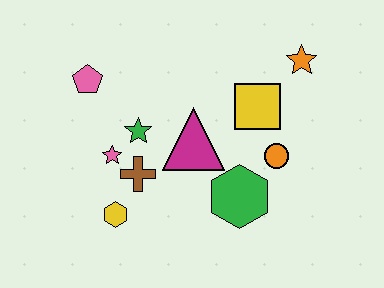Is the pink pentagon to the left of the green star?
Yes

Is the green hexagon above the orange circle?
No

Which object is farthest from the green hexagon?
The pink pentagon is farthest from the green hexagon.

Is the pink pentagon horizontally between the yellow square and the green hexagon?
No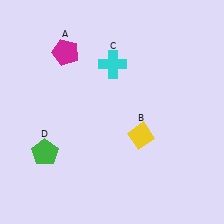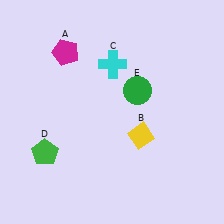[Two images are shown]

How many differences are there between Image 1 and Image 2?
There is 1 difference between the two images.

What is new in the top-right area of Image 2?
A green circle (E) was added in the top-right area of Image 2.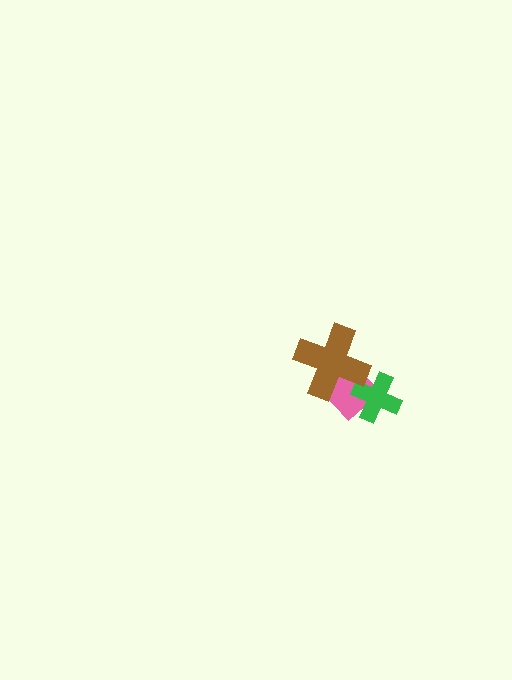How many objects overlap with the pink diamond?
2 objects overlap with the pink diamond.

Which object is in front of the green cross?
The brown cross is in front of the green cross.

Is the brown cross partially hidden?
No, no other shape covers it.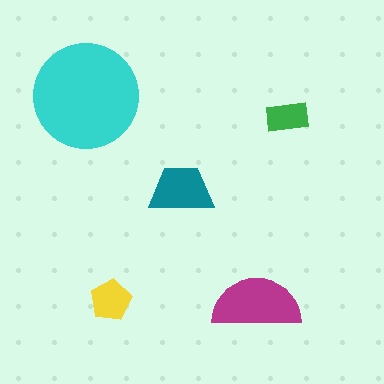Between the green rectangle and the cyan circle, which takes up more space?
The cyan circle.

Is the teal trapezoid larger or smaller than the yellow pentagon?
Larger.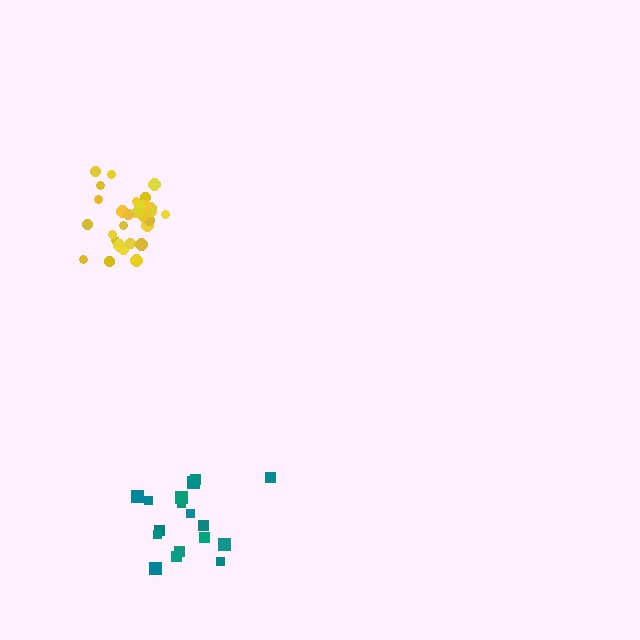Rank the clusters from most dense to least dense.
yellow, teal.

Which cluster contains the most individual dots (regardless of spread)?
Yellow (30).